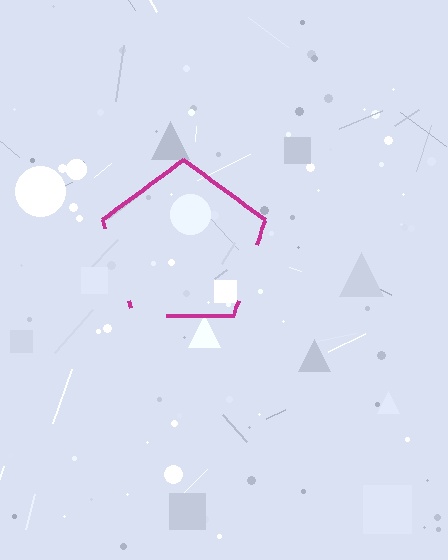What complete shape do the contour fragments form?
The contour fragments form a pentagon.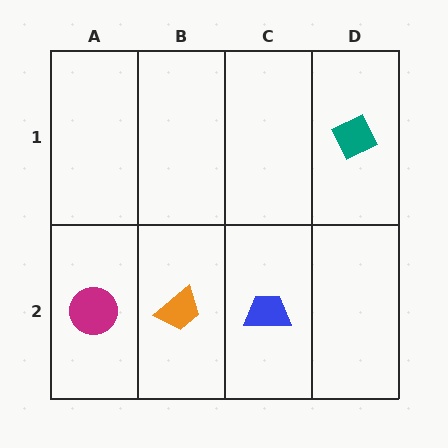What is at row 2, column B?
An orange trapezoid.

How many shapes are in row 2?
3 shapes.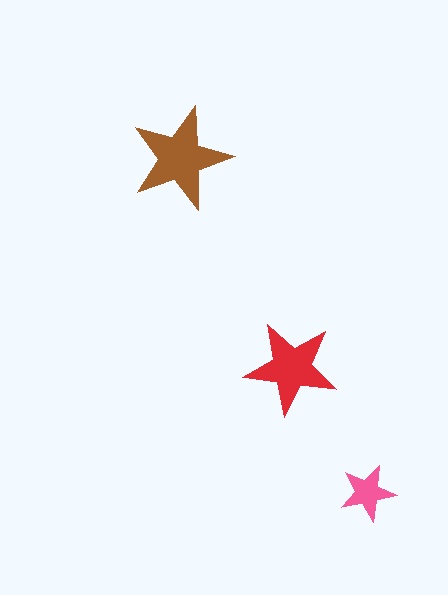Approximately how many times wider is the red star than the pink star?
About 1.5 times wider.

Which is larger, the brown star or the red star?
The brown one.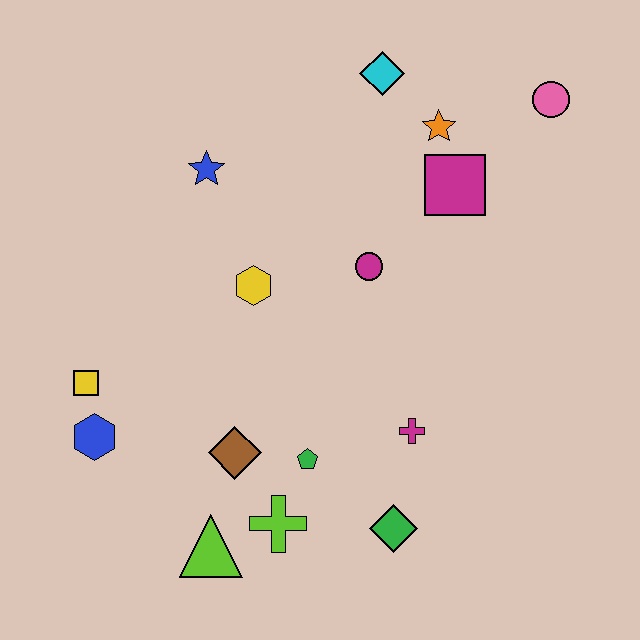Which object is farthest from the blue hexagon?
The pink circle is farthest from the blue hexagon.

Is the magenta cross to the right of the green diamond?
Yes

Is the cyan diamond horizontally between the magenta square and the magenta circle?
Yes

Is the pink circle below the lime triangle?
No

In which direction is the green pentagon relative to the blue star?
The green pentagon is below the blue star.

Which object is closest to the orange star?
The magenta square is closest to the orange star.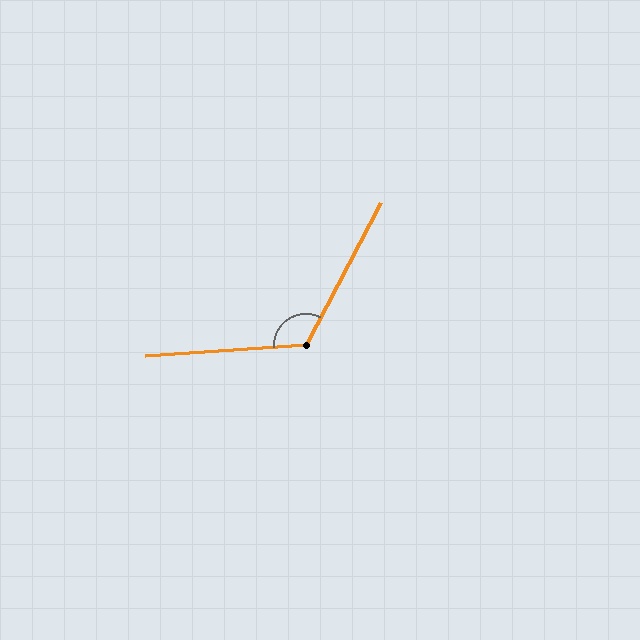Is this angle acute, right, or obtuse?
It is obtuse.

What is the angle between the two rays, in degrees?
Approximately 122 degrees.